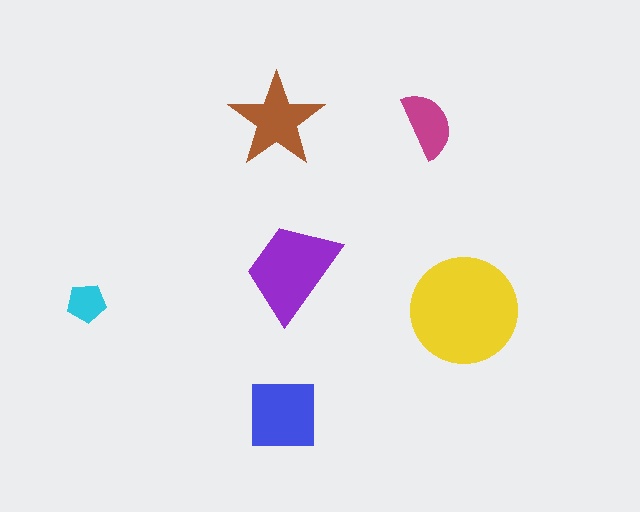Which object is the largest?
The yellow circle.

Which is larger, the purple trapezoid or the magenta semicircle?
The purple trapezoid.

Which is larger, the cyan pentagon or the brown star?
The brown star.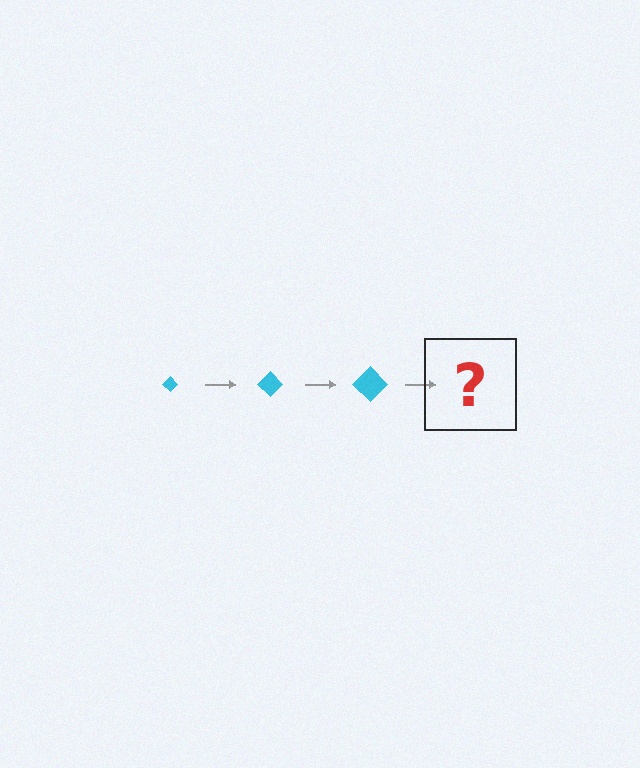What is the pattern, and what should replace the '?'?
The pattern is that the diamond gets progressively larger each step. The '?' should be a cyan diamond, larger than the previous one.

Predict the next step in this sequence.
The next step is a cyan diamond, larger than the previous one.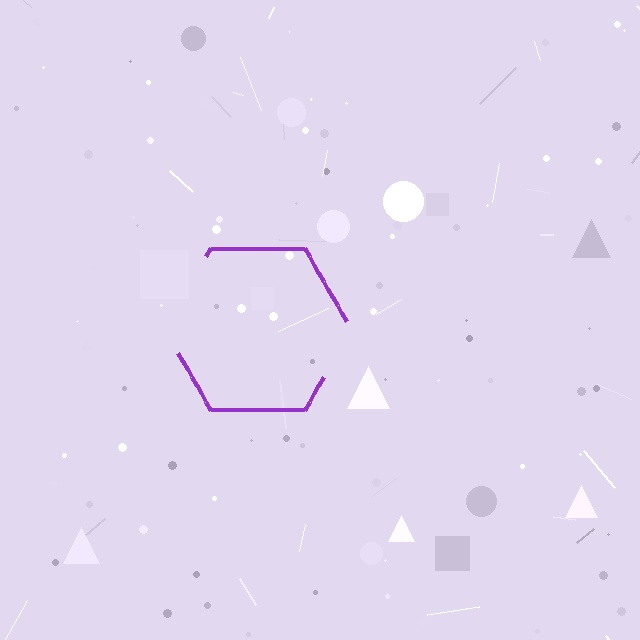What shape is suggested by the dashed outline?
The dashed outline suggests a hexagon.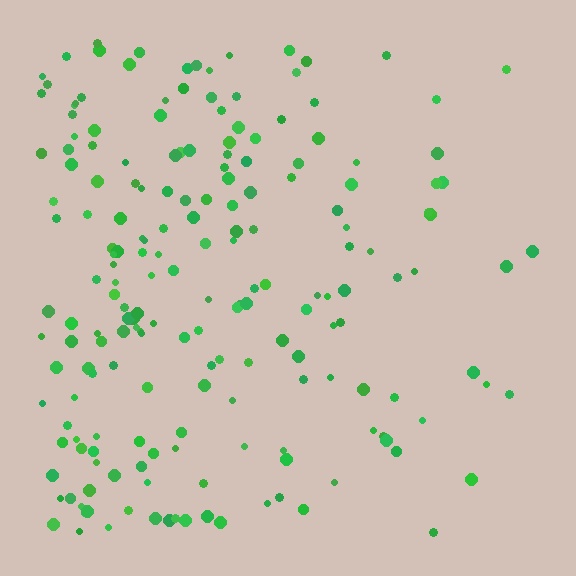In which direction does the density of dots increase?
From right to left, with the left side densest.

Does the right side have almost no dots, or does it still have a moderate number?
Still a moderate number, just noticeably fewer than the left.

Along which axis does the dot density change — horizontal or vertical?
Horizontal.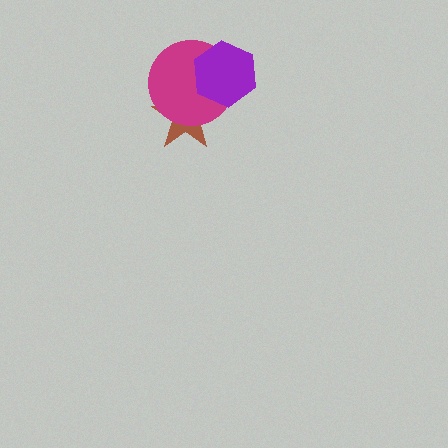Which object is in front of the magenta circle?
The purple hexagon is in front of the magenta circle.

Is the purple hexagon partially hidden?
No, no other shape covers it.